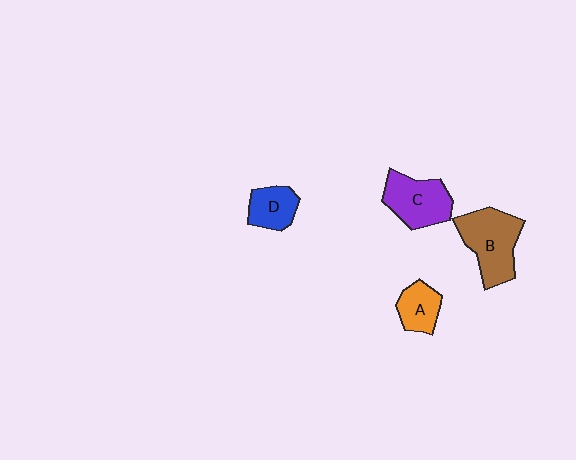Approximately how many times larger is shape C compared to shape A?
Approximately 1.6 times.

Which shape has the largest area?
Shape B (brown).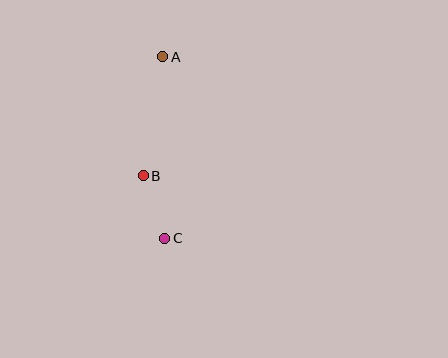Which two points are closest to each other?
Points B and C are closest to each other.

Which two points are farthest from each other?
Points A and C are farthest from each other.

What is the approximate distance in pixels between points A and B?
The distance between A and B is approximately 121 pixels.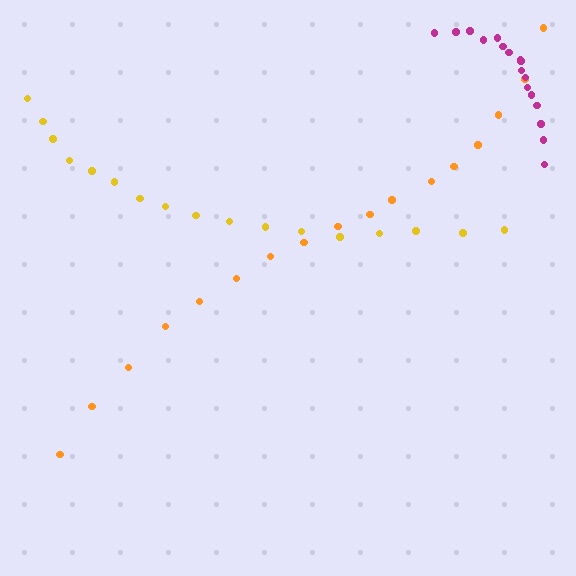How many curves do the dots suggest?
There are 3 distinct paths.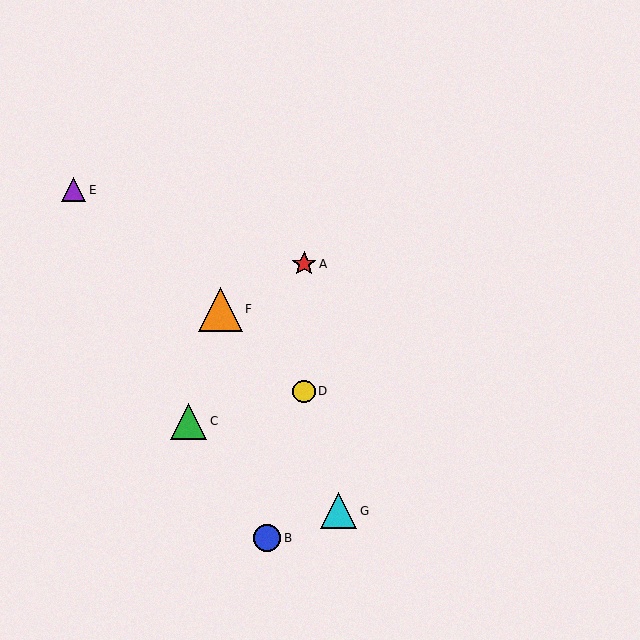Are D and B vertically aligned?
No, D is at x≈304 and B is at x≈267.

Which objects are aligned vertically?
Objects A, D are aligned vertically.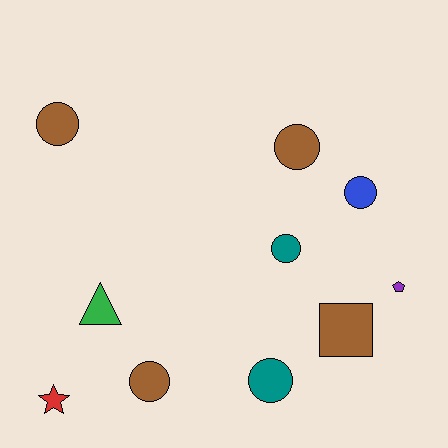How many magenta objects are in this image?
There are no magenta objects.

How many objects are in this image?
There are 10 objects.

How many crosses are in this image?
There are no crosses.